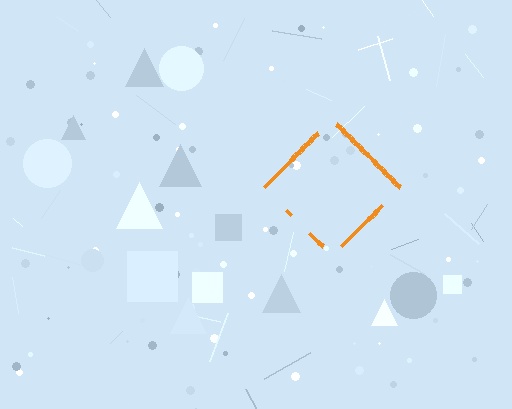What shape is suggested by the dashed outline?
The dashed outline suggests a diamond.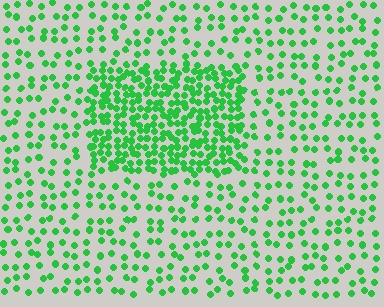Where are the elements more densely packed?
The elements are more densely packed inside the rectangle boundary.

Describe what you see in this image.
The image contains small green elements arranged at two different densities. A rectangle-shaped region is visible where the elements are more densely packed than the surrounding area.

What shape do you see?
I see a rectangle.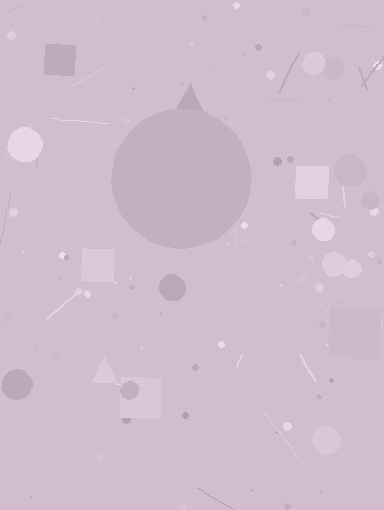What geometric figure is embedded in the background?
A circle is embedded in the background.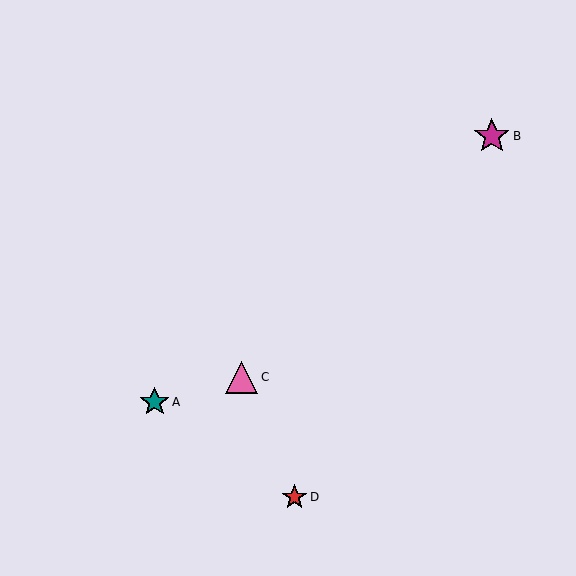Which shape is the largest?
The magenta star (labeled B) is the largest.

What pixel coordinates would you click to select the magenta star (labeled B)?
Click at (492, 136) to select the magenta star B.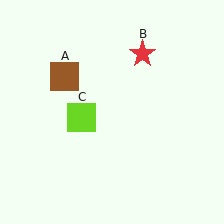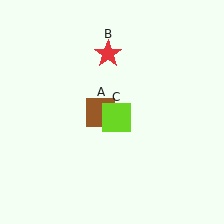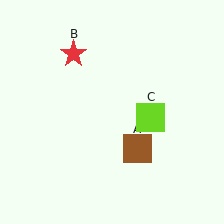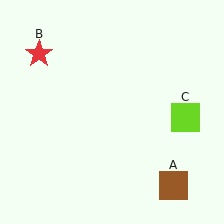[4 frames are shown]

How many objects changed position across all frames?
3 objects changed position: brown square (object A), red star (object B), lime square (object C).